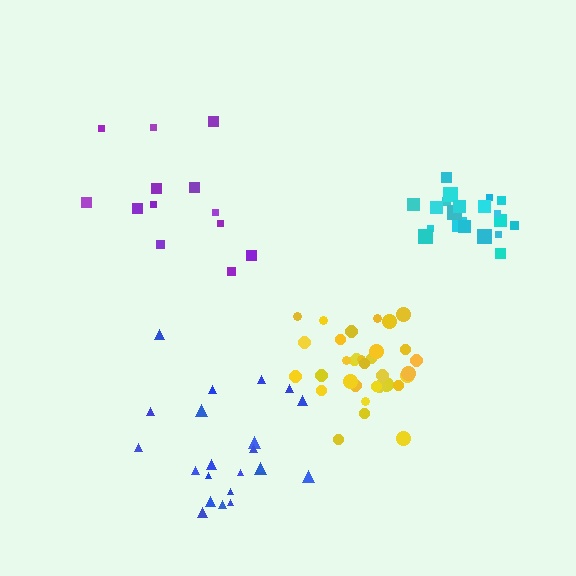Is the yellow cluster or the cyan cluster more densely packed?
Cyan.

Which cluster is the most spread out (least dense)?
Purple.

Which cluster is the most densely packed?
Cyan.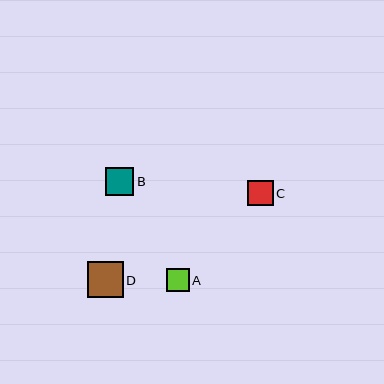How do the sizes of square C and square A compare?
Square C and square A are approximately the same size.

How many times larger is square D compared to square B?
Square D is approximately 1.3 times the size of square B.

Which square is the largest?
Square D is the largest with a size of approximately 36 pixels.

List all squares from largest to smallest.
From largest to smallest: D, B, C, A.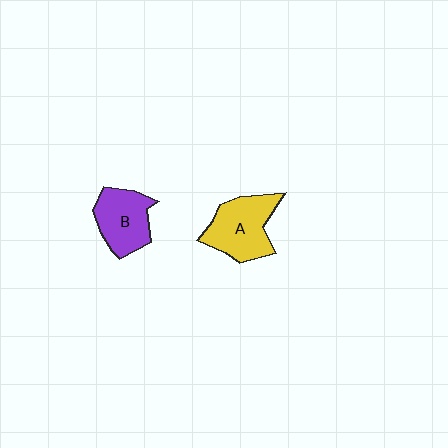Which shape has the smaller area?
Shape B (purple).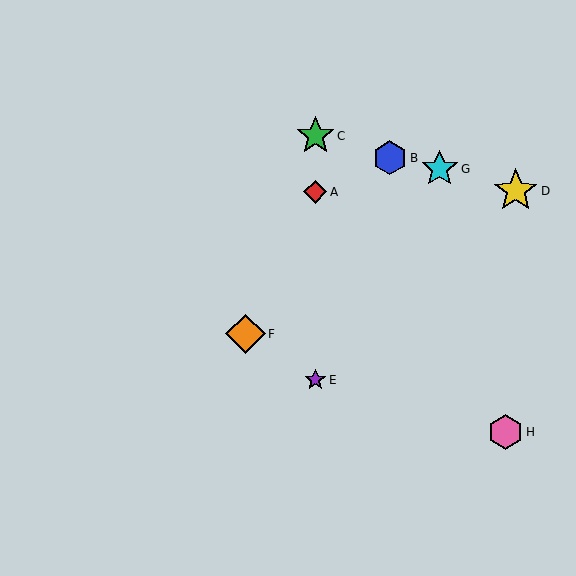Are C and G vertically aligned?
No, C is at x≈315 and G is at x≈440.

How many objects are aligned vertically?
3 objects (A, C, E) are aligned vertically.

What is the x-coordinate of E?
Object E is at x≈315.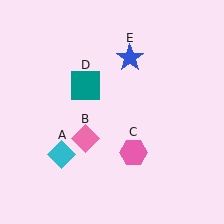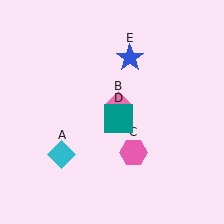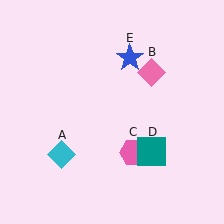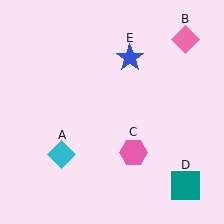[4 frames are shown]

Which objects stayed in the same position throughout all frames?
Cyan diamond (object A) and pink hexagon (object C) and blue star (object E) remained stationary.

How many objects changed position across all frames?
2 objects changed position: pink diamond (object B), teal square (object D).